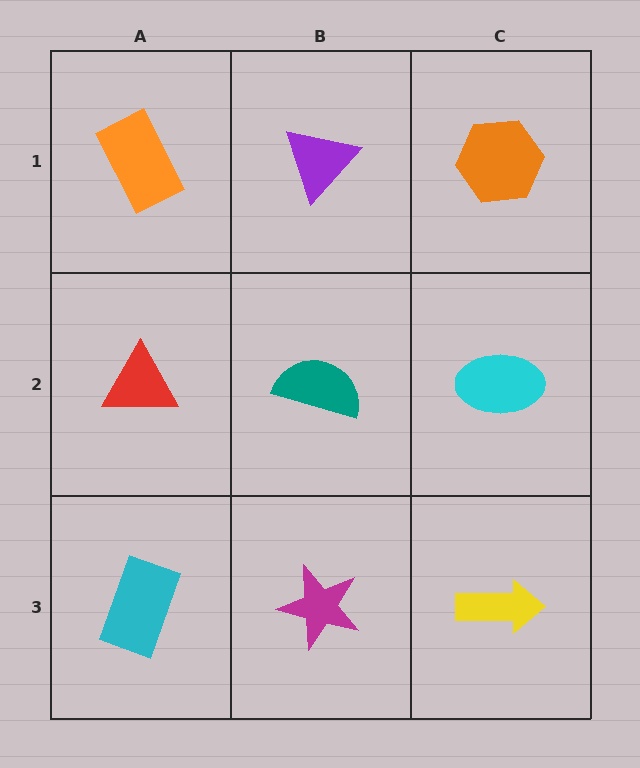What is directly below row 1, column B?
A teal semicircle.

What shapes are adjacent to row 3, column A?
A red triangle (row 2, column A), a magenta star (row 3, column B).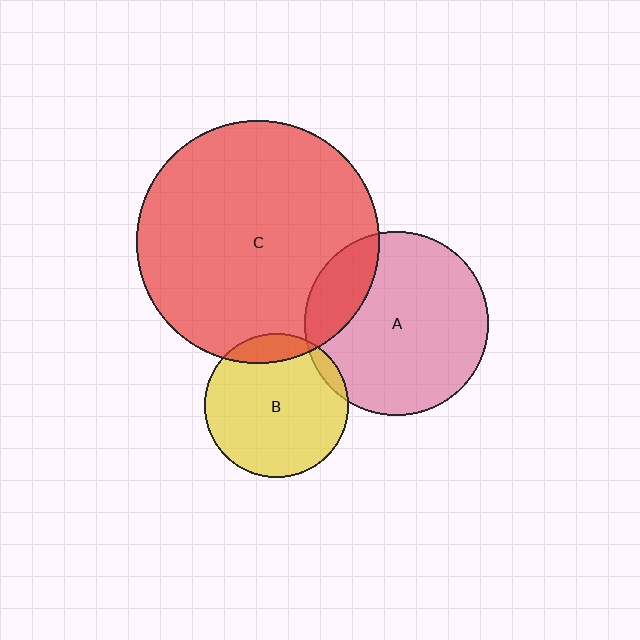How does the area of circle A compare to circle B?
Approximately 1.6 times.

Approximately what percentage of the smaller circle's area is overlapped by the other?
Approximately 5%.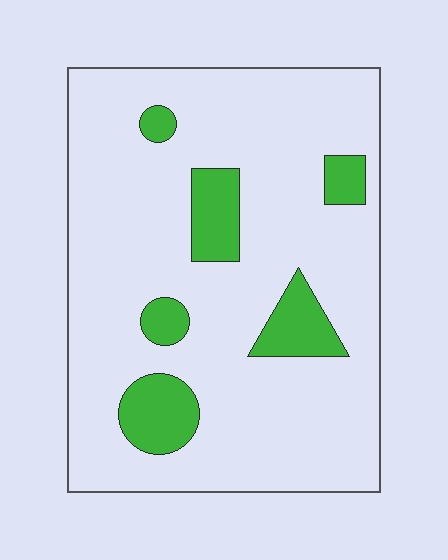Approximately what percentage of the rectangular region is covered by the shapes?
Approximately 15%.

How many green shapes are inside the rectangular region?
6.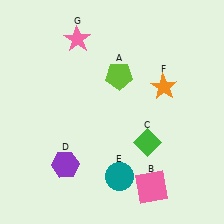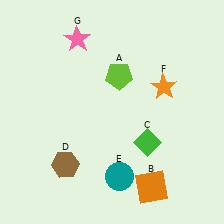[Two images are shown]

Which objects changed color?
B changed from pink to orange. D changed from purple to brown.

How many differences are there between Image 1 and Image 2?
There are 2 differences between the two images.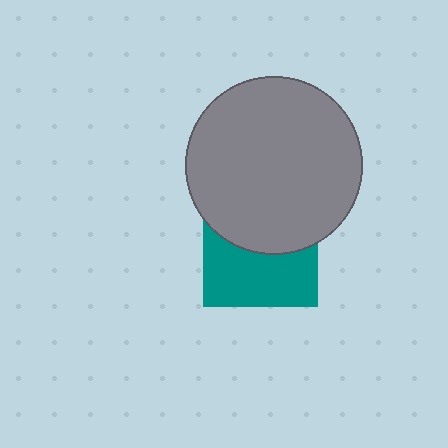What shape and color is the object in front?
The object in front is a gray circle.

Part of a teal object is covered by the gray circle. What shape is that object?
It is a square.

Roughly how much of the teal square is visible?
About half of it is visible (roughly 53%).